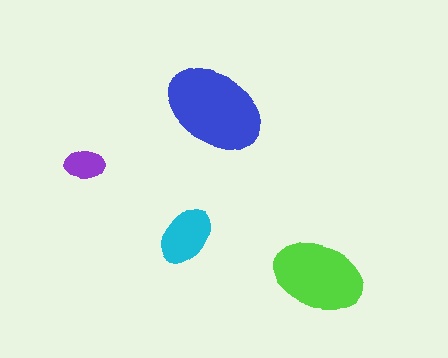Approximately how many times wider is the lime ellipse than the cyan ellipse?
About 1.5 times wider.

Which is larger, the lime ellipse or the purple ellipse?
The lime one.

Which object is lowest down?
The lime ellipse is bottommost.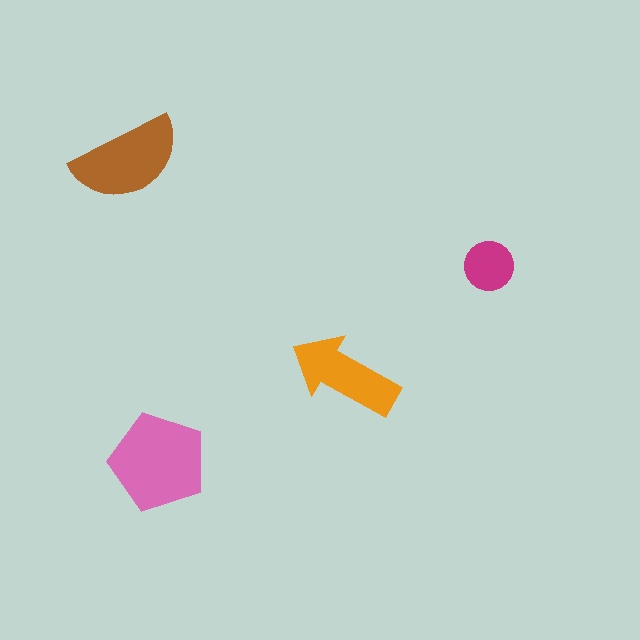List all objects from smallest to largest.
The magenta circle, the orange arrow, the brown semicircle, the pink pentagon.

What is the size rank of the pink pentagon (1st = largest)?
1st.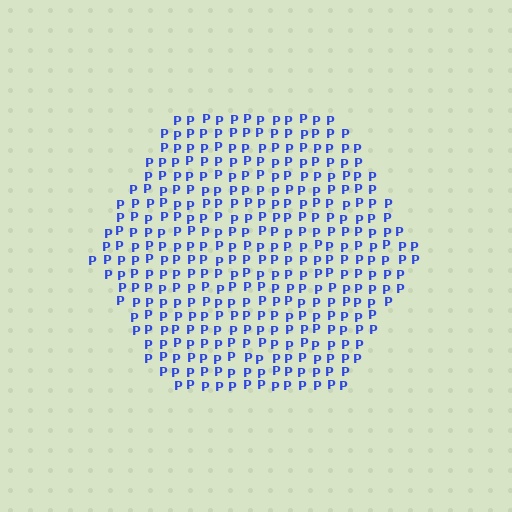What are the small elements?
The small elements are letter P's.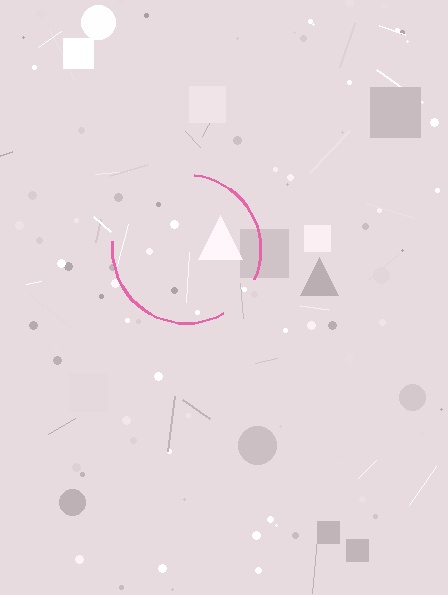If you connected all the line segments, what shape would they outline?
They would outline a circle.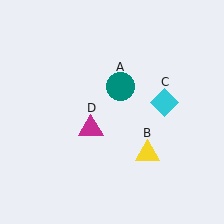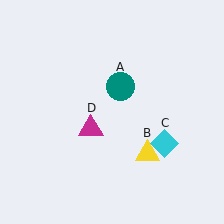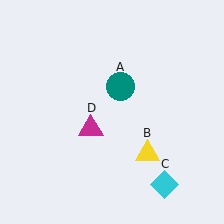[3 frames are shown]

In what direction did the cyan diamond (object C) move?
The cyan diamond (object C) moved down.